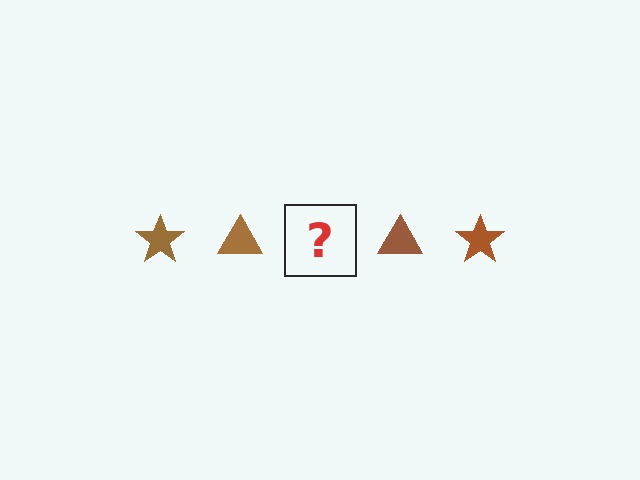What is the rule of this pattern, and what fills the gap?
The rule is that the pattern cycles through star, triangle shapes in brown. The gap should be filled with a brown star.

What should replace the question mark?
The question mark should be replaced with a brown star.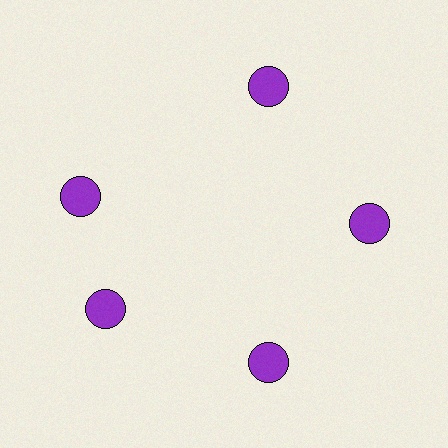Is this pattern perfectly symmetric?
No. The 5 purple circles are arranged in a ring, but one element near the 10 o'clock position is rotated out of alignment along the ring, breaking the 5-fold rotational symmetry.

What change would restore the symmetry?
The symmetry would be restored by rotating it back into even spacing with its neighbors so that all 5 circles sit at equal angles and equal distance from the center.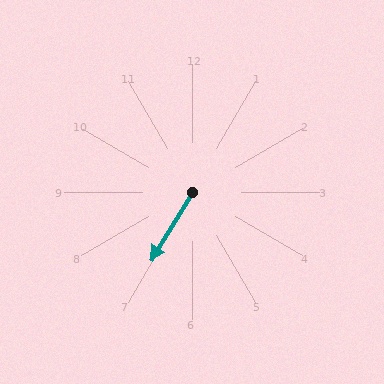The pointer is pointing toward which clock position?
Roughly 7 o'clock.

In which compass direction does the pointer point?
Southwest.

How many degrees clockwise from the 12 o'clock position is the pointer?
Approximately 211 degrees.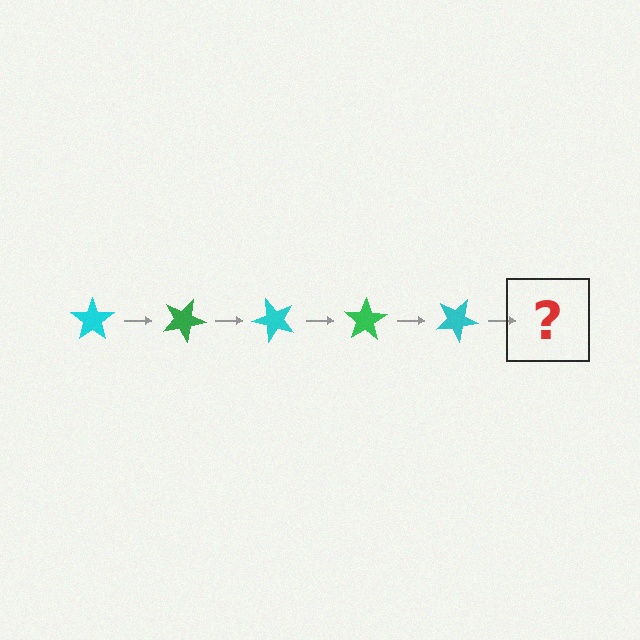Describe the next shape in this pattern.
It should be a green star, rotated 125 degrees from the start.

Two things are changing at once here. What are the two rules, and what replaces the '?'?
The two rules are that it rotates 25 degrees each step and the color cycles through cyan and green. The '?' should be a green star, rotated 125 degrees from the start.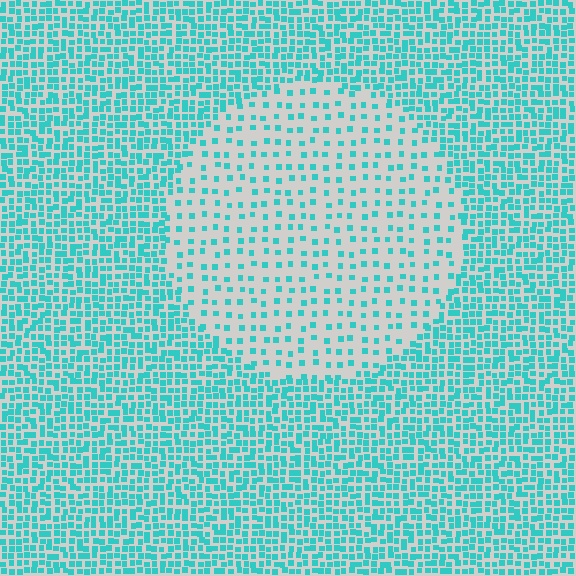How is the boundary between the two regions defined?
The boundary is defined by a change in element density (approximately 2.7x ratio). All elements are the same color, size, and shape.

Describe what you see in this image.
The image contains small cyan elements arranged at two different densities. A circle-shaped region is visible where the elements are less densely packed than the surrounding area.